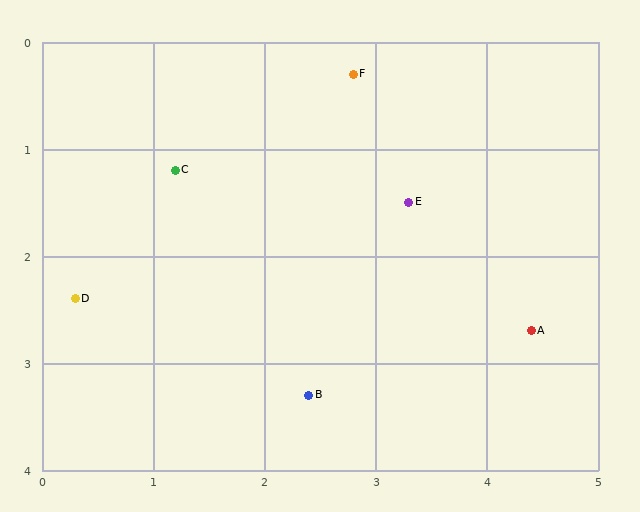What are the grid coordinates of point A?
Point A is at approximately (4.4, 2.7).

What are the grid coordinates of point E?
Point E is at approximately (3.3, 1.5).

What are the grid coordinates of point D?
Point D is at approximately (0.3, 2.4).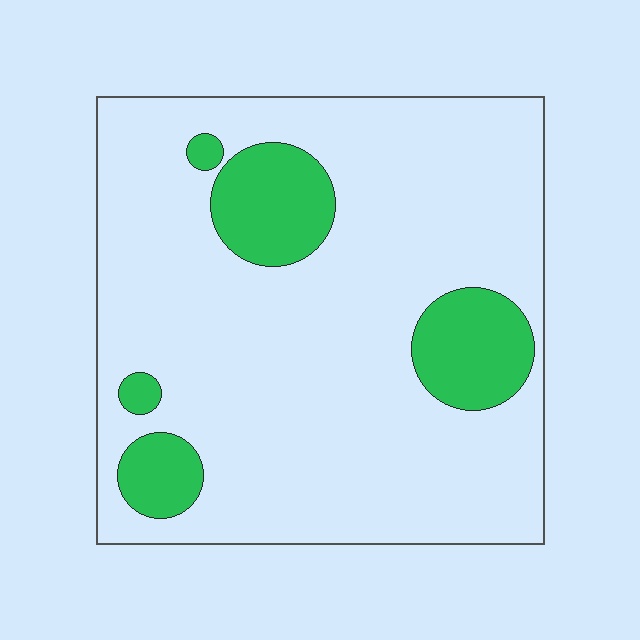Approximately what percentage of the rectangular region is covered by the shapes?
Approximately 15%.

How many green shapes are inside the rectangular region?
5.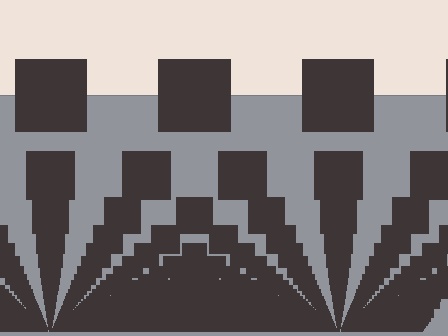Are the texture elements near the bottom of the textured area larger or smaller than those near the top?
Smaller. The gradient is inverted — elements near the bottom are smaller and denser.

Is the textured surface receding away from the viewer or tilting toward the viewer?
The surface appears to tilt toward the viewer. Texture elements get larger and sparser toward the top.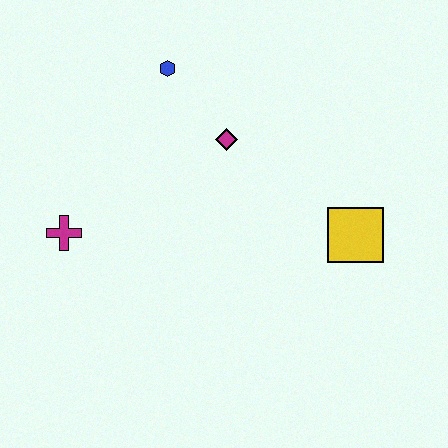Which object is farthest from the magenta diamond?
The magenta cross is farthest from the magenta diamond.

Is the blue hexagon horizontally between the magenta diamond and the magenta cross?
Yes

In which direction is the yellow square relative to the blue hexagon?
The yellow square is to the right of the blue hexagon.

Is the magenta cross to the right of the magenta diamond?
No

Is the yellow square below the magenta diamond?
Yes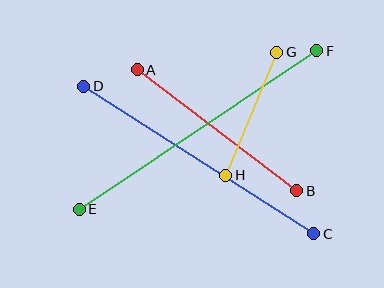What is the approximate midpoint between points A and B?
The midpoint is at approximately (217, 130) pixels.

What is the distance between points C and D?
The distance is approximately 273 pixels.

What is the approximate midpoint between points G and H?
The midpoint is at approximately (251, 114) pixels.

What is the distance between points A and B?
The distance is approximately 200 pixels.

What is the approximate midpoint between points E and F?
The midpoint is at approximately (198, 130) pixels.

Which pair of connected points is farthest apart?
Points E and F are farthest apart.